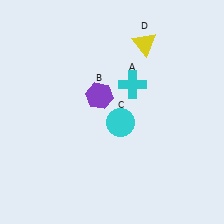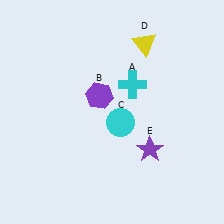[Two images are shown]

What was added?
A purple star (E) was added in Image 2.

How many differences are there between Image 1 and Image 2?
There is 1 difference between the two images.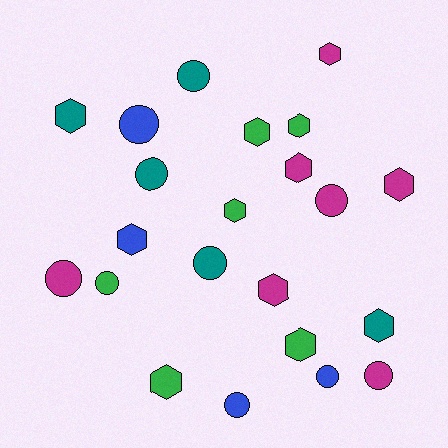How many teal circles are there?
There are 3 teal circles.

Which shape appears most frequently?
Hexagon, with 12 objects.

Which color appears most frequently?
Magenta, with 7 objects.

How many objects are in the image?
There are 22 objects.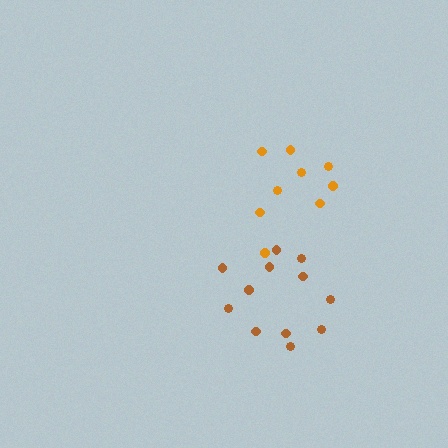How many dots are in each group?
Group 1: 9 dots, Group 2: 12 dots (21 total).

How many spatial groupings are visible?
There are 2 spatial groupings.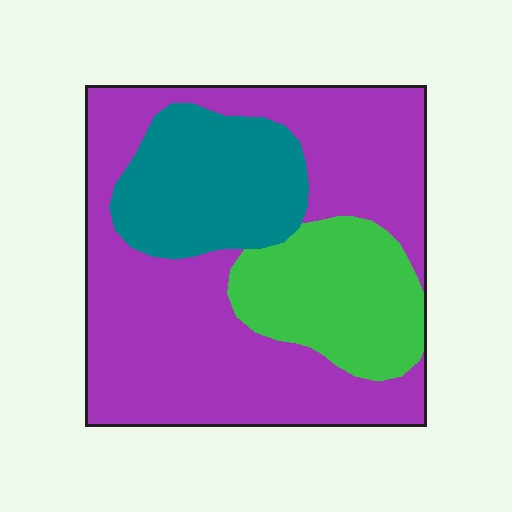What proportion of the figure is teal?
Teal takes up about one fifth (1/5) of the figure.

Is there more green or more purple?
Purple.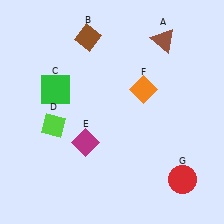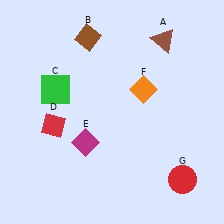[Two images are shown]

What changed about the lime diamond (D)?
In Image 1, D is lime. In Image 2, it changed to red.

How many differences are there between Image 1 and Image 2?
There is 1 difference between the two images.